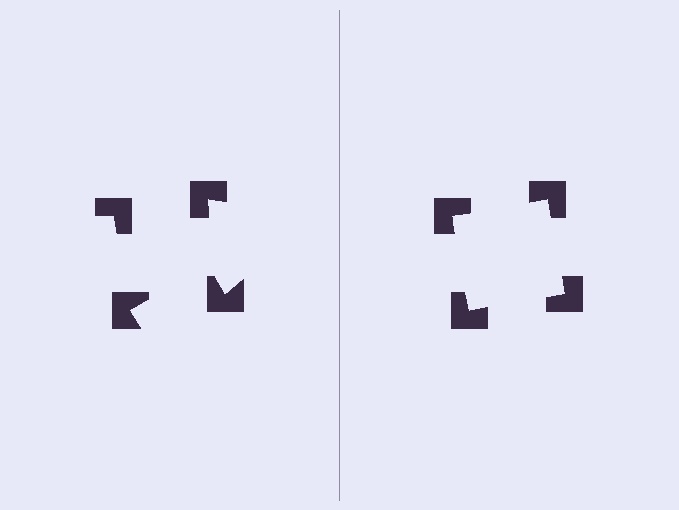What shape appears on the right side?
An illusory square.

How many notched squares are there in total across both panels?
8 — 4 on each side.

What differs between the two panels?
The notched squares are positioned identically on both sides; only the wedge orientations differ. On the right they align to a square; on the left they are misaligned.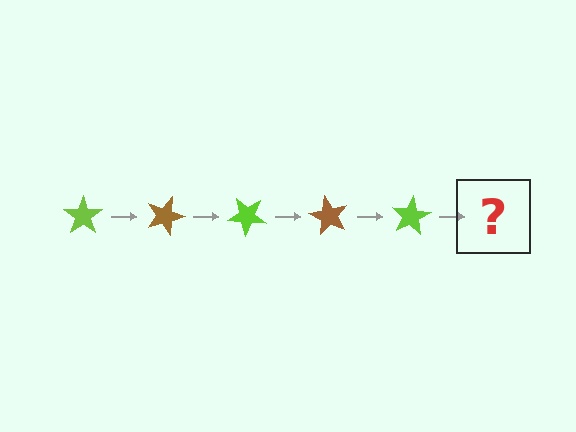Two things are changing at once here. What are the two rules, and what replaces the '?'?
The two rules are that it rotates 20 degrees each step and the color cycles through lime and brown. The '?' should be a brown star, rotated 100 degrees from the start.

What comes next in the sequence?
The next element should be a brown star, rotated 100 degrees from the start.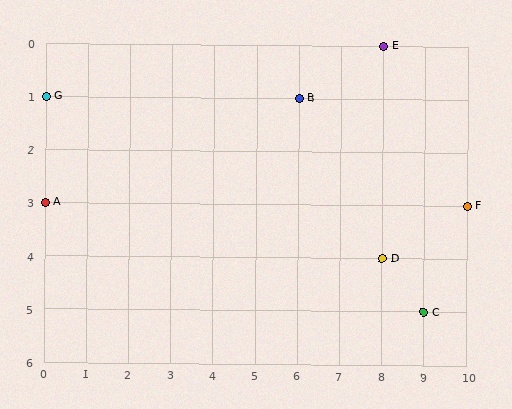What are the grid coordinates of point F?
Point F is at grid coordinates (10, 3).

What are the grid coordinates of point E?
Point E is at grid coordinates (8, 0).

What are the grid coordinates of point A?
Point A is at grid coordinates (0, 3).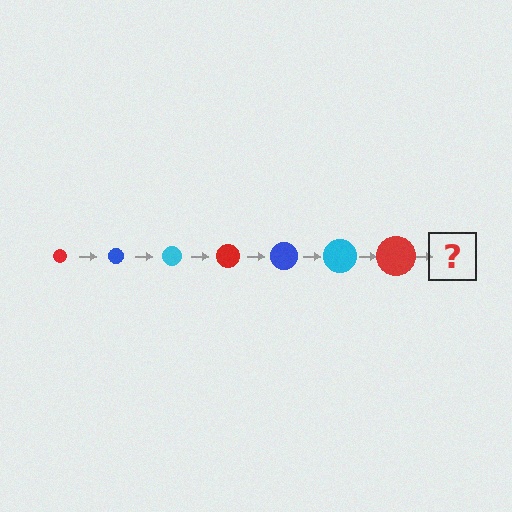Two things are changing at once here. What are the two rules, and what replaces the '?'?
The two rules are that the circle grows larger each step and the color cycles through red, blue, and cyan. The '?' should be a blue circle, larger than the previous one.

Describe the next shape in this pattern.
It should be a blue circle, larger than the previous one.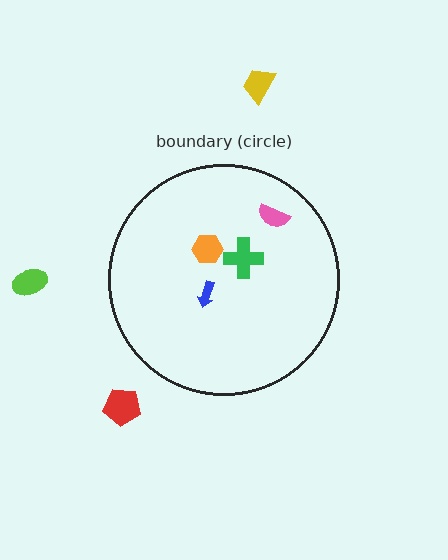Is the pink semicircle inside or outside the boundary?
Inside.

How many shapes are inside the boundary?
4 inside, 3 outside.